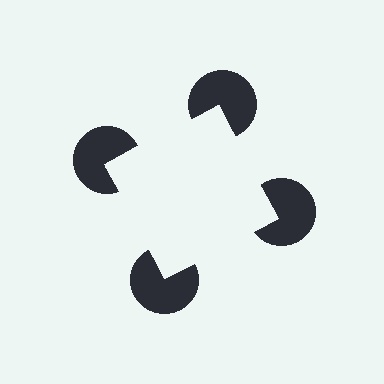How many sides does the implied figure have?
4 sides.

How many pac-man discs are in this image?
There are 4 — one at each vertex of the illusory square.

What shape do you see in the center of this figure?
An illusory square — its edges are inferred from the aligned wedge cuts in the pac-man discs, not physically drawn.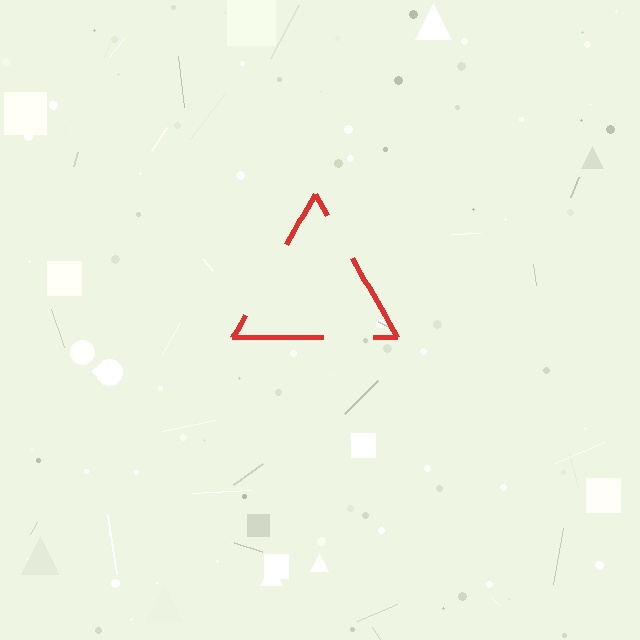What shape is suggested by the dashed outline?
The dashed outline suggests a triangle.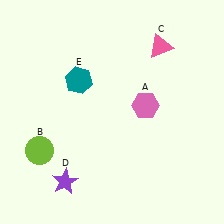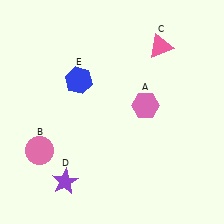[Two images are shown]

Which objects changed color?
B changed from lime to pink. E changed from teal to blue.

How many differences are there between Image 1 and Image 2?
There are 2 differences between the two images.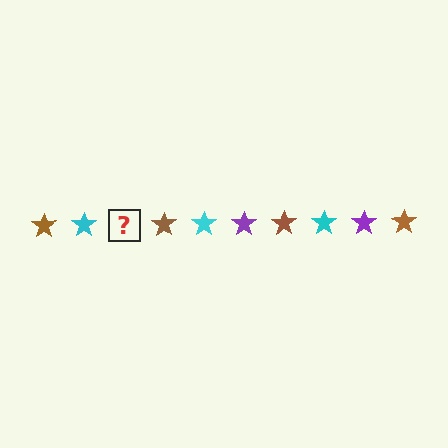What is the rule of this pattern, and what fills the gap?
The rule is that the pattern cycles through brown, cyan, purple stars. The gap should be filled with a purple star.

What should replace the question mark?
The question mark should be replaced with a purple star.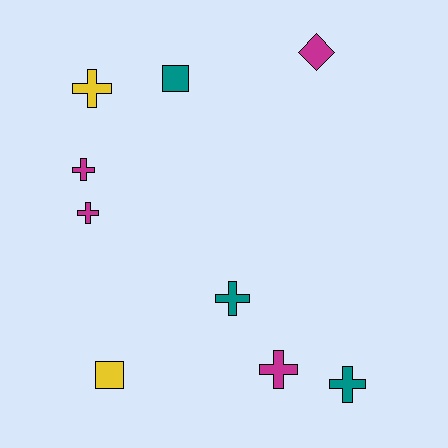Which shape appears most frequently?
Cross, with 6 objects.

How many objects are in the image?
There are 9 objects.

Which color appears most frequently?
Magenta, with 4 objects.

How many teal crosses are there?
There are 2 teal crosses.